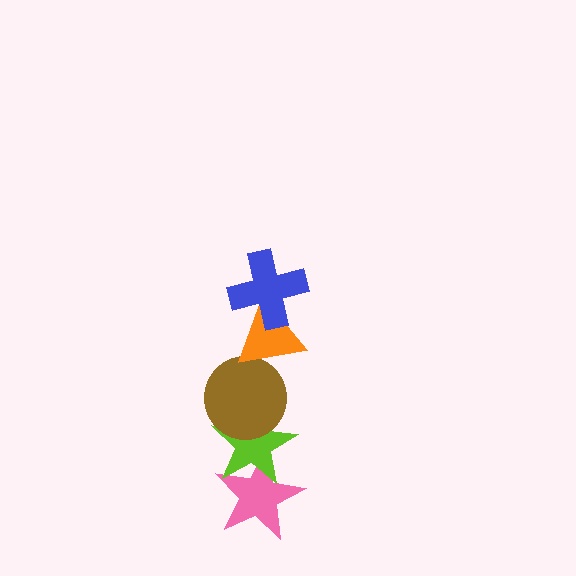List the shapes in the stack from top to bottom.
From top to bottom: the blue cross, the orange triangle, the brown circle, the lime star, the pink star.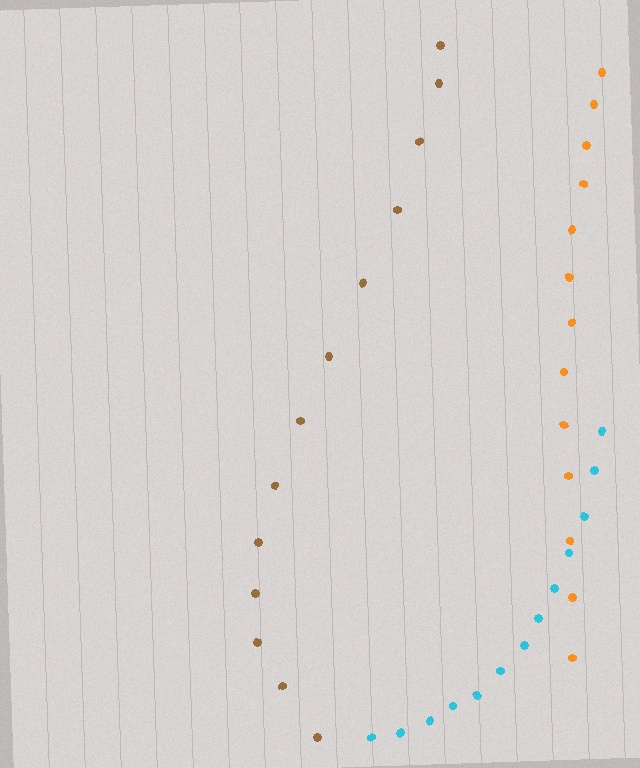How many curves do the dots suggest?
There are 3 distinct paths.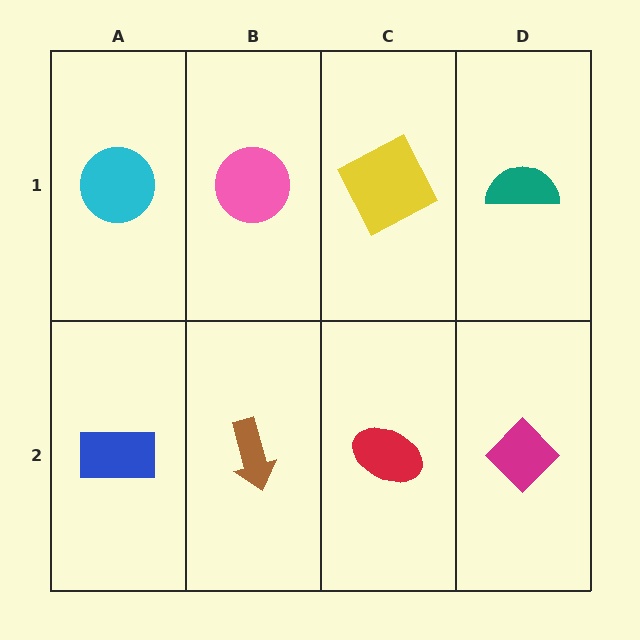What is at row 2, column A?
A blue rectangle.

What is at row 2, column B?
A brown arrow.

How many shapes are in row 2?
4 shapes.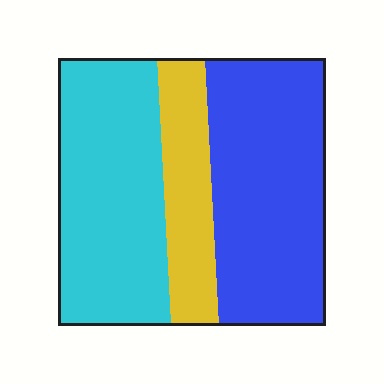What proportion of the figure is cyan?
Cyan covers about 40% of the figure.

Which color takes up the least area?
Yellow, at roughly 20%.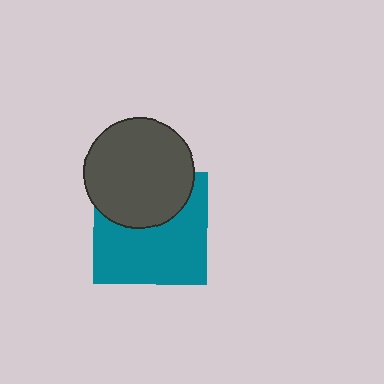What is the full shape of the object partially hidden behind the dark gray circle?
The partially hidden object is a teal square.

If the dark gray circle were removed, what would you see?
You would see the complete teal square.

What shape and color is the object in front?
The object in front is a dark gray circle.